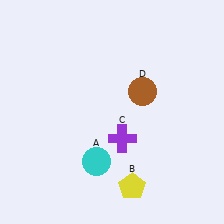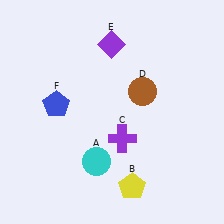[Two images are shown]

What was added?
A purple diamond (E), a blue pentagon (F) were added in Image 2.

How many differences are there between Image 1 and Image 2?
There are 2 differences between the two images.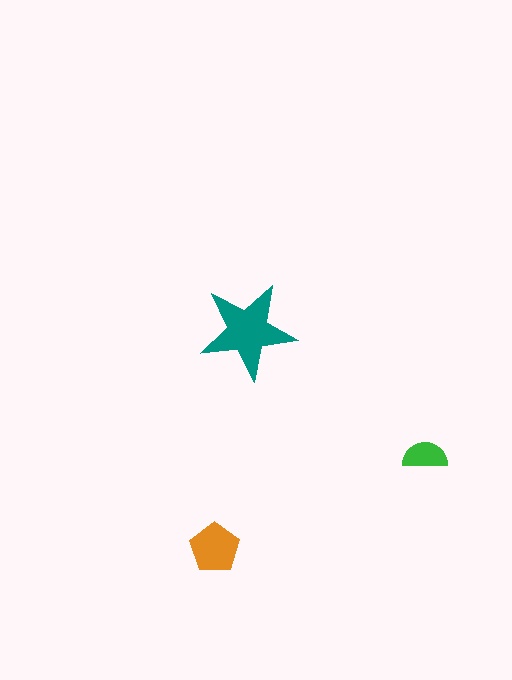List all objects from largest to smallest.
The teal star, the orange pentagon, the green semicircle.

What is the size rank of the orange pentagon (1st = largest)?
2nd.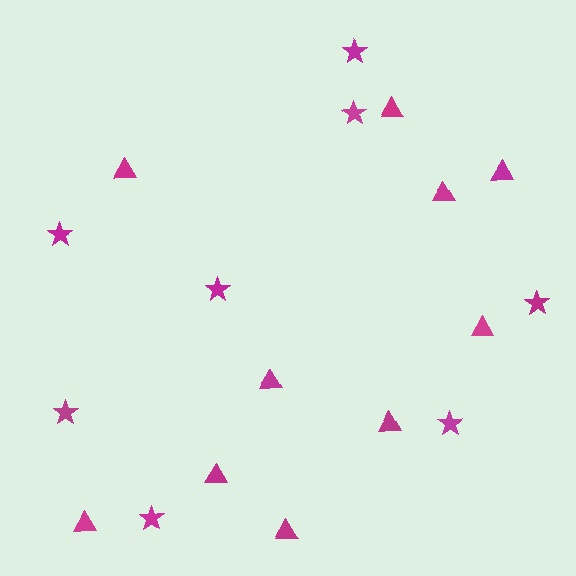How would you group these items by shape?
There are 2 groups: one group of stars (8) and one group of triangles (10).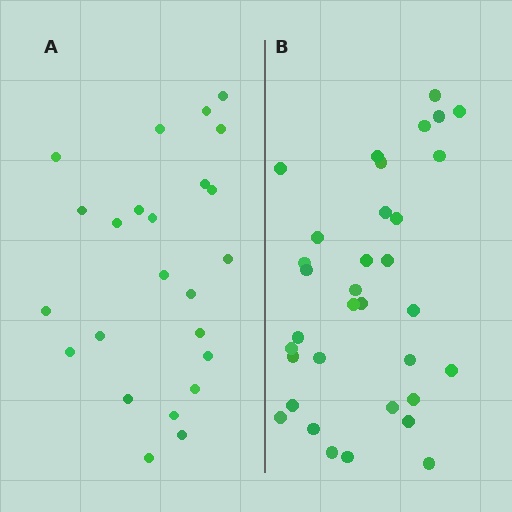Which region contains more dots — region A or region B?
Region B (the right region) has more dots.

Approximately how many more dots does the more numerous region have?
Region B has roughly 10 or so more dots than region A.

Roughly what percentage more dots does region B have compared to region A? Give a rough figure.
About 40% more.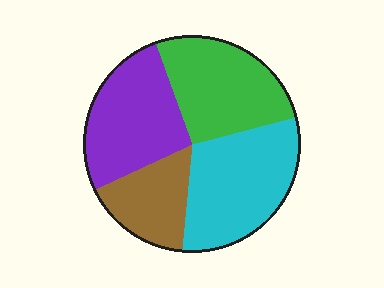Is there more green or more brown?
Green.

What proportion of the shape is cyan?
Cyan covers 30% of the shape.